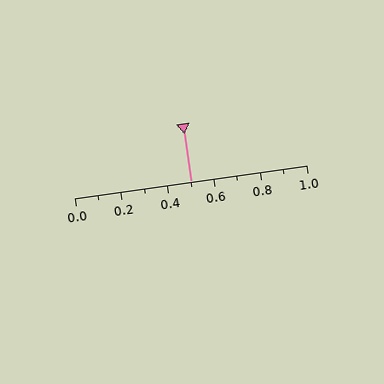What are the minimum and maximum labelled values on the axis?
The axis runs from 0.0 to 1.0.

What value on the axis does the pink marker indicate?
The marker indicates approximately 0.5.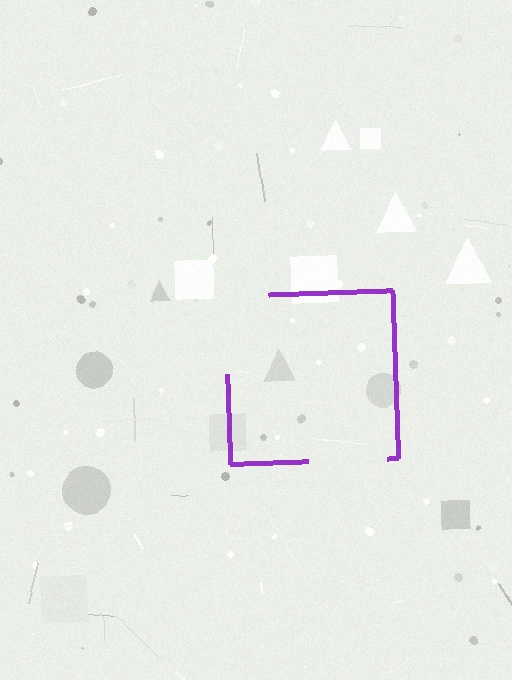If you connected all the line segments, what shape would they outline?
They would outline a square.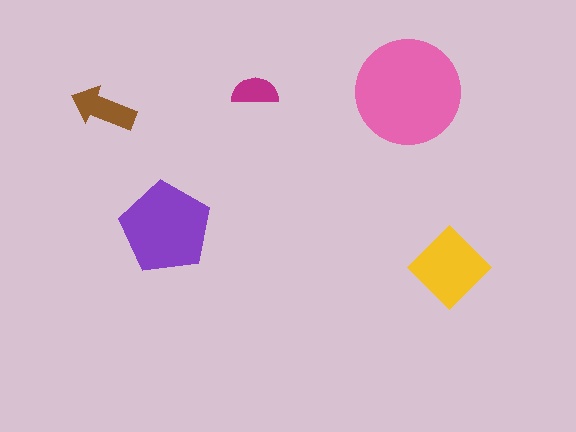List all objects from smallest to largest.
The magenta semicircle, the brown arrow, the yellow diamond, the purple pentagon, the pink circle.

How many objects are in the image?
There are 5 objects in the image.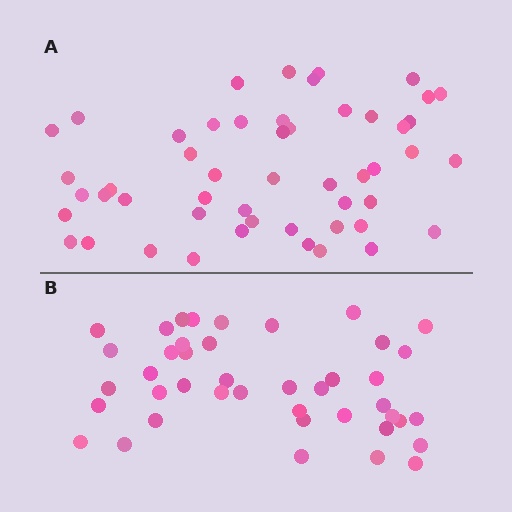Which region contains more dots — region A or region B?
Region A (the top region) has more dots.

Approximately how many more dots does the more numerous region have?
Region A has roughly 8 or so more dots than region B.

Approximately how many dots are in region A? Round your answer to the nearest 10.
About 50 dots. (The exact count is 51, which rounds to 50.)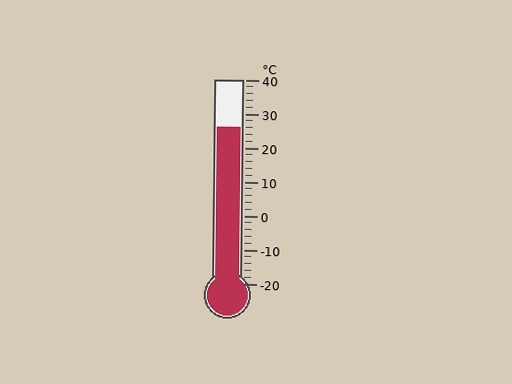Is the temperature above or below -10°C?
The temperature is above -10°C.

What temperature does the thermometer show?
The thermometer shows approximately 26°C.